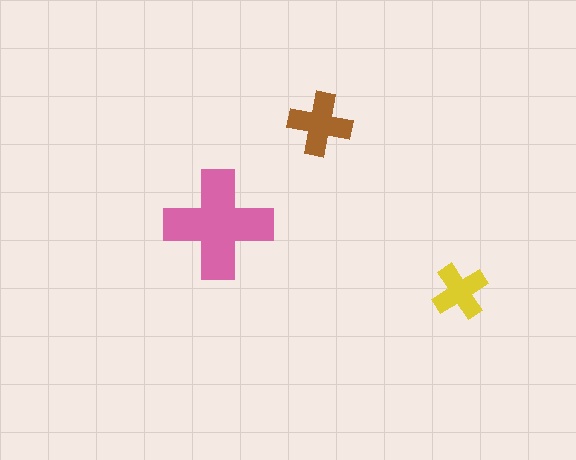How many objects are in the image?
There are 3 objects in the image.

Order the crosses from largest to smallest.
the pink one, the brown one, the yellow one.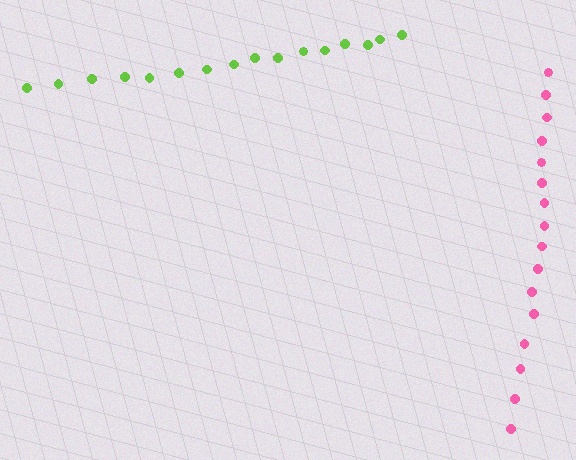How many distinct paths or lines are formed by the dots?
There are 2 distinct paths.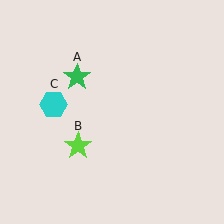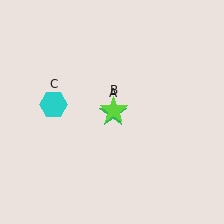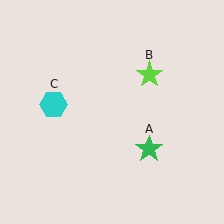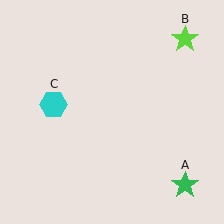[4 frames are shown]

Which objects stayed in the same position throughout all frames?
Cyan hexagon (object C) remained stationary.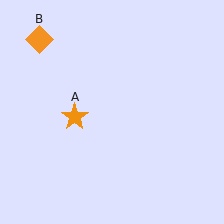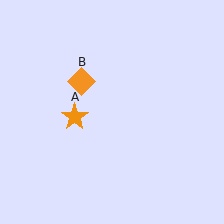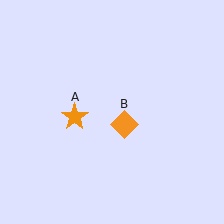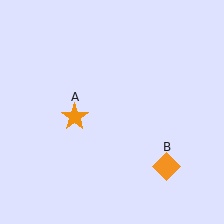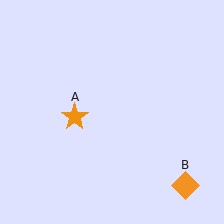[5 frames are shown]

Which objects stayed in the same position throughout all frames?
Orange star (object A) remained stationary.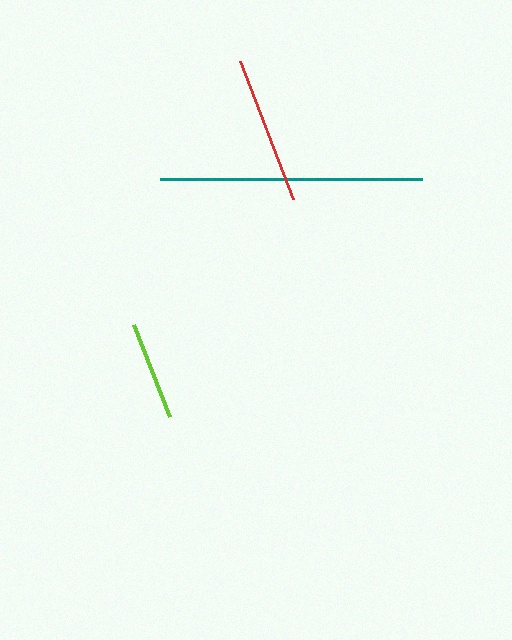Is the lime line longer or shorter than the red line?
The red line is longer than the lime line.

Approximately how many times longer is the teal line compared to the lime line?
The teal line is approximately 2.7 times the length of the lime line.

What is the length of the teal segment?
The teal segment is approximately 262 pixels long.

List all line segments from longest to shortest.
From longest to shortest: teal, red, lime.